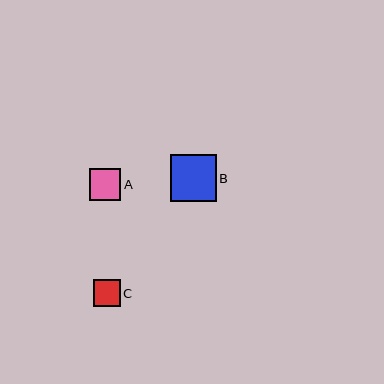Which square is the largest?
Square B is the largest with a size of approximately 46 pixels.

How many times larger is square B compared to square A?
Square B is approximately 1.5 times the size of square A.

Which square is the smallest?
Square C is the smallest with a size of approximately 27 pixels.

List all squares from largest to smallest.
From largest to smallest: B, A, C.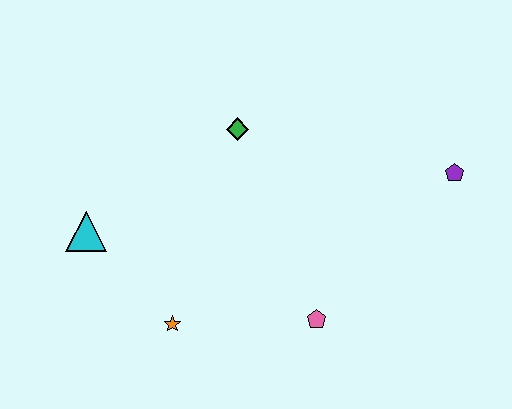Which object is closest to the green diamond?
The cyan triangle is closest to the green diamond.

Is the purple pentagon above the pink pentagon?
Yes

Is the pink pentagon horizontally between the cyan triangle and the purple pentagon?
Yes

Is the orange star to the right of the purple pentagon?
No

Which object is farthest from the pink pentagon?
The cyan triangle is farthest from the pink pentagon.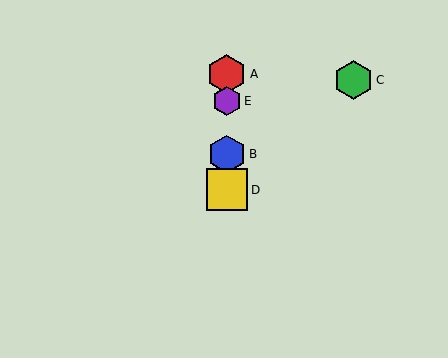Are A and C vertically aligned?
No, A is at x≈227 and C is at x≈353.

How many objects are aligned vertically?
4 objects (A, B, D, E) are aligned vertically.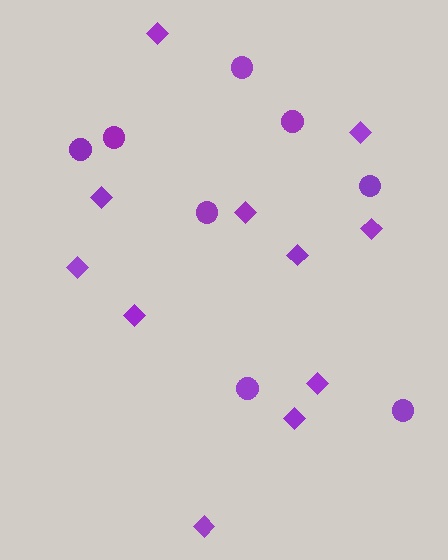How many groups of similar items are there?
There are 2 groups: one group of circles (8) and one group of diamonds (11).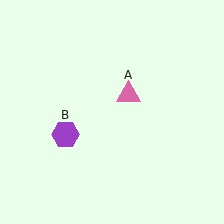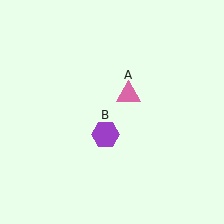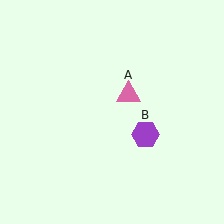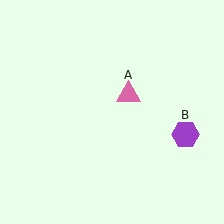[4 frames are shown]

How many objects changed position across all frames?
1 object changed position: purple hexagon (object B).